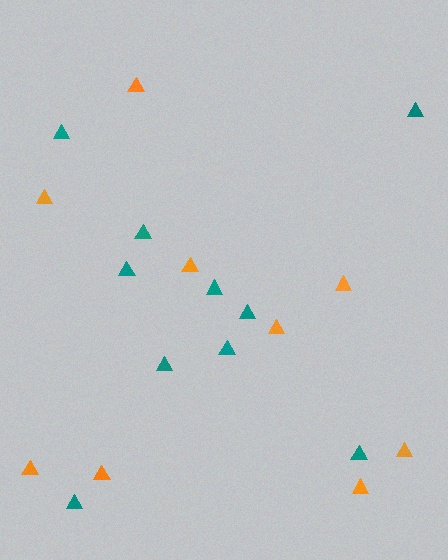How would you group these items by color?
There are 2 groups: one group of teal triangles (10) and one group of orange triangles (9).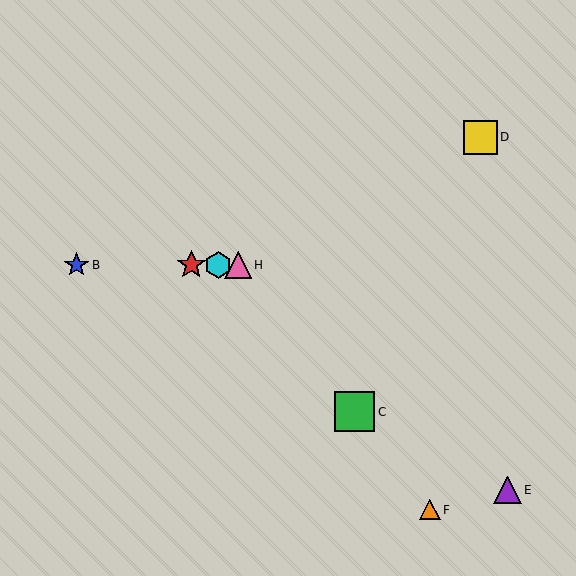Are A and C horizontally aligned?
No, A is at y≈265 and C is at y≈412.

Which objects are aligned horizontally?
Objects A, B, G, H are aligned horizontally.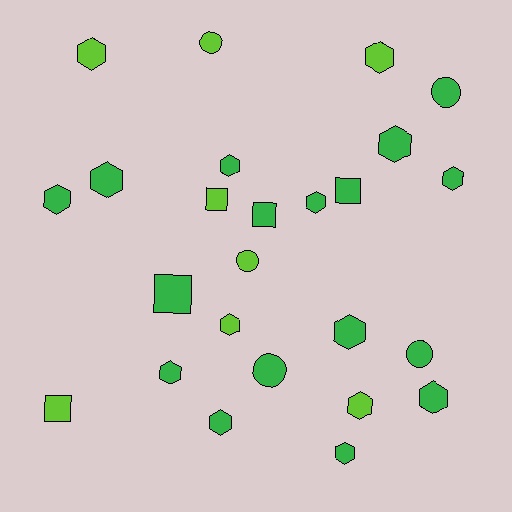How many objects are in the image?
There are 25 objects.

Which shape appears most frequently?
Hexagon, with 15 objects.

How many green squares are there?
There are 3 green squares.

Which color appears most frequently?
Green, with 17 objects.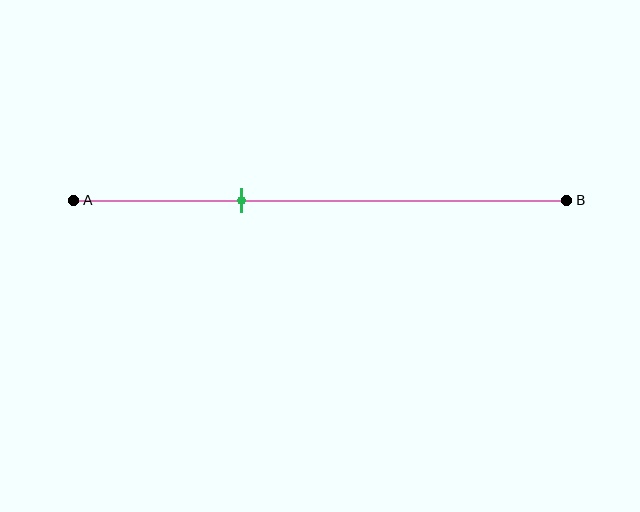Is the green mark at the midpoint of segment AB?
No, the mark is at about 35% from A, not at the 50% midpoint.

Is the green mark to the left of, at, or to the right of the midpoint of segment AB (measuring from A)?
The green mark is to the left of the midpoint of segment AB.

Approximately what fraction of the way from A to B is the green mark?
The green mark is approximately 35% of the way from A to B.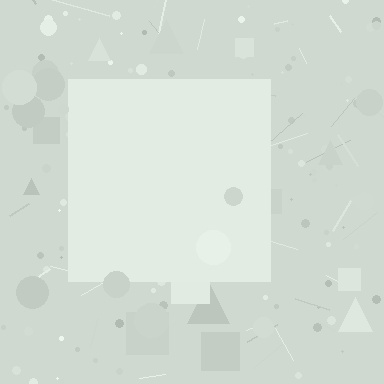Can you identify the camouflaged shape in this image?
The camouflaged shape is a square.